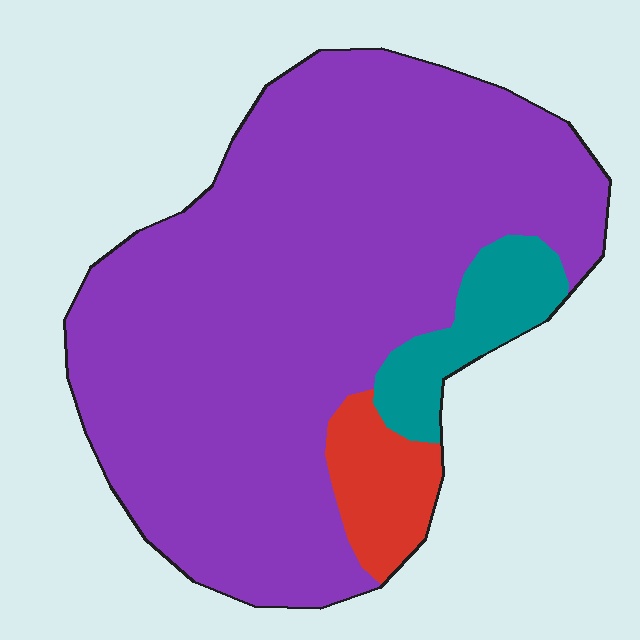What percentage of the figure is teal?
Teal covers about 10% of the figure.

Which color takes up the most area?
Purple, at roughly 85%.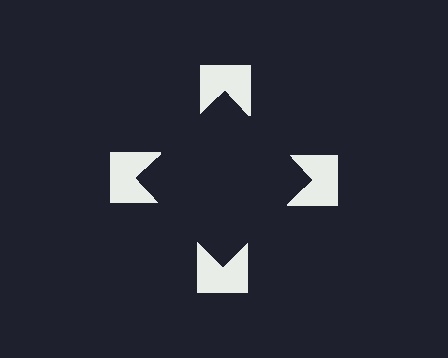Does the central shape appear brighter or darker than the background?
It typically appears slightly darker than the background, even though no actual brightness change is drawn.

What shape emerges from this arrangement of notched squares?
An illusory square — its edges are inferred from the aligned wedge cuts in the notched squares, not physically drawn.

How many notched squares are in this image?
There are 4 — one at each vertex of the illusory square.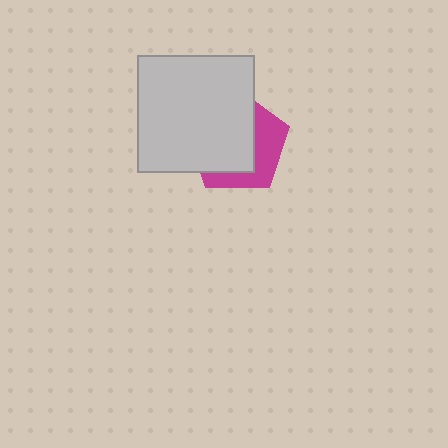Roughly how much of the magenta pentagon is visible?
A small part of it is visible (roughly 37%).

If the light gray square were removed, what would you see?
You would see the complete magenta pentagon.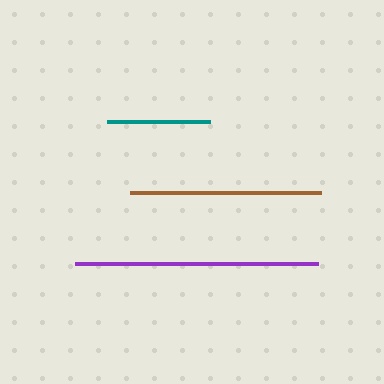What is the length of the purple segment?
The purple segment is approximately 243 pixels long.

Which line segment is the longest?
The purple line is the longest at approximately 243 pixels.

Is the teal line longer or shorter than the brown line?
The brown line is longer than the teal line.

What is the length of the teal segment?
The teal segment is approximately 102 pixels long.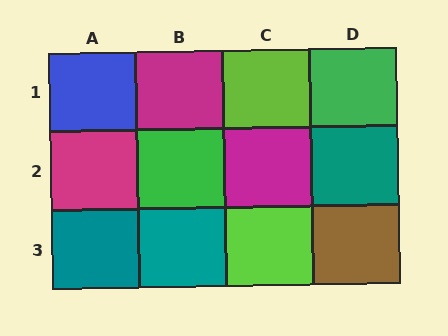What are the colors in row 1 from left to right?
Blue, magenta, lime, green.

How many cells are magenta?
3 cells are magenta.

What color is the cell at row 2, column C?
Magenta.